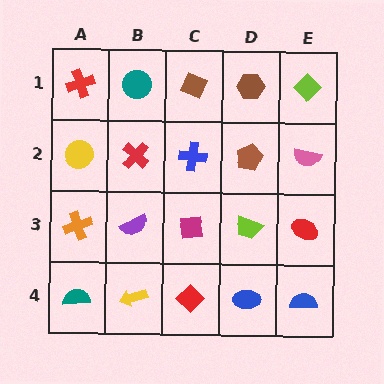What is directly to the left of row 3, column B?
An orange cross.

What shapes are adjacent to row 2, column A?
A red cross (row 1, column A), an orange cross (row 3, column A), a red cross (row 2, column B).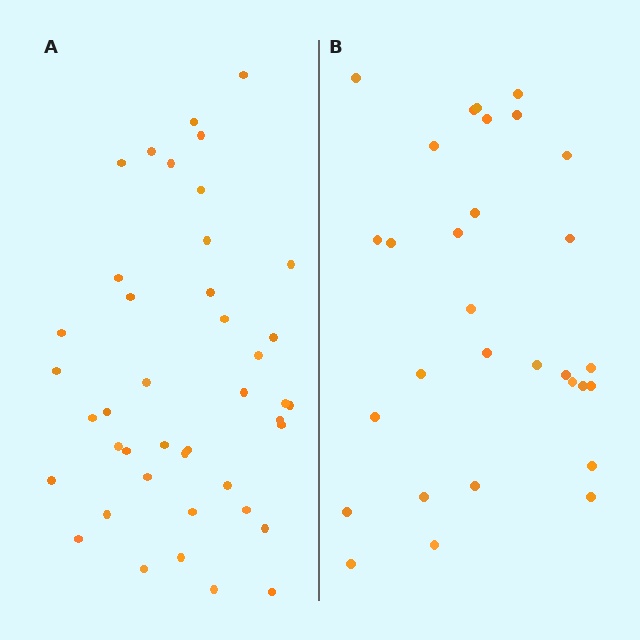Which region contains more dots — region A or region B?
Region A (the left region) has more dots.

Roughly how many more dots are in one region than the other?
Region A has roughly 12 or so more dots than region B.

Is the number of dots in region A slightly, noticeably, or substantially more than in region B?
Region A has noticeably more, but not dramatically so. The ratio is roughly 1.4 to 1.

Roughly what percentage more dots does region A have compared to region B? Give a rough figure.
About 40% more.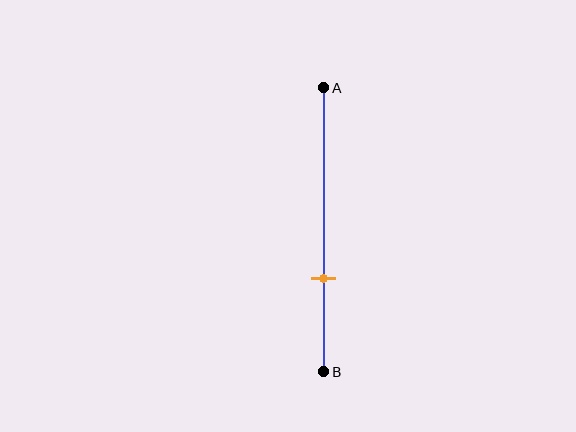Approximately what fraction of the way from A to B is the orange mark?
The orange mark is approximately 65% of the way from A to B.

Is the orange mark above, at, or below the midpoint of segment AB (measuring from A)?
The orange mark is below the midpoint of segment AB.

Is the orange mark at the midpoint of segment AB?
No, the mark is at about 65% from A, not at the 50% midpoint.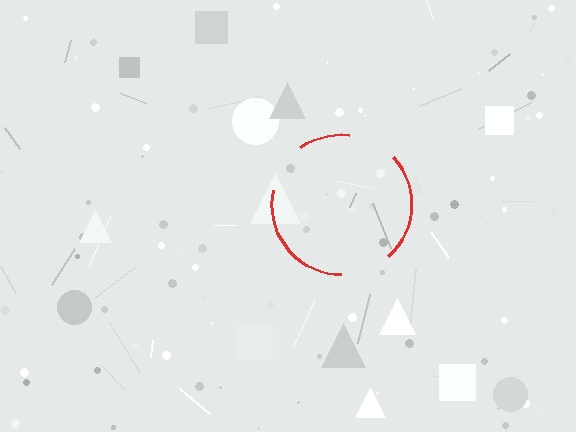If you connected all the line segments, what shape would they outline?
They would outline a circle.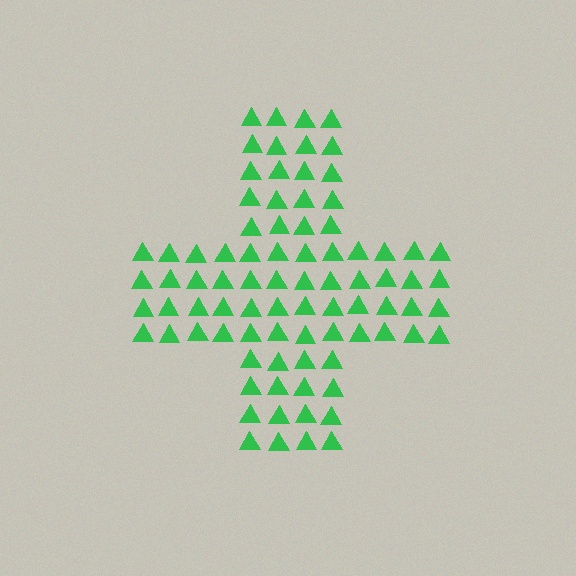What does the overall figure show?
The overall figure shows a cross.